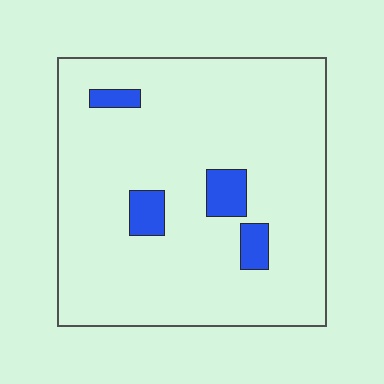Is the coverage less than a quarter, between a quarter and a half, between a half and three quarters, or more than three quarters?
Less than a quarter.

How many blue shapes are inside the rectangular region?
4.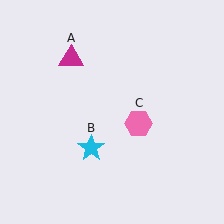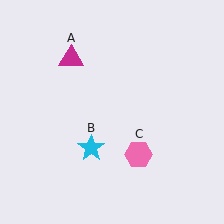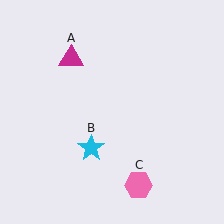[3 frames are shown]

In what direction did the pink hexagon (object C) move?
The pink hexagon (object C) moved down.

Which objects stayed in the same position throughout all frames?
Magenta triangle (object A) and cyan star (object B) remained stationary.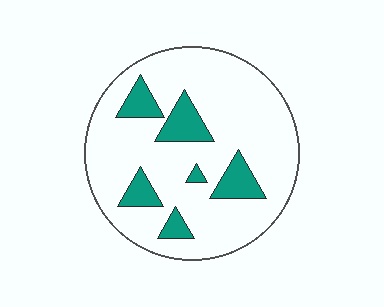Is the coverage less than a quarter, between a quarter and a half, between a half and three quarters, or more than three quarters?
Less than a quarter.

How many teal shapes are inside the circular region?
6.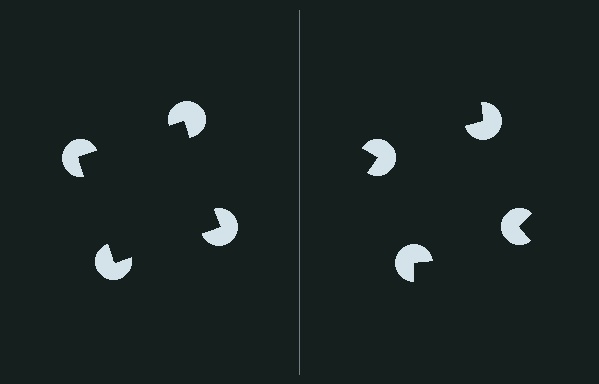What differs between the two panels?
The pac-man discs are positioned identically on both sides; only the wedge orientations differ. On the left they align to a square; on the right they are misaligned.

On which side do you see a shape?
An illusory square appears on the left side. On the right side the wedge cuts are rotated, so no coherent shape forms.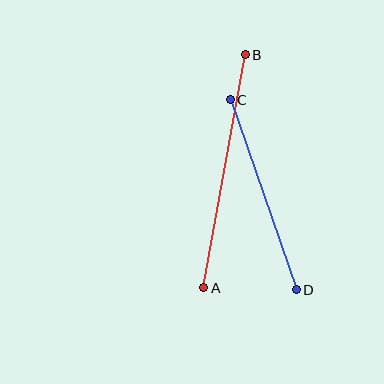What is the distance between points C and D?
The distance is approximately 201 pixels.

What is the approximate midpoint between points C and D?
The midpoint is at approximately (263, 195) pixels.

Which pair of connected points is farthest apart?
Points A and B are farthest apart.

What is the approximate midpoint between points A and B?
The midpoint is at approximately (225, 171) pixels.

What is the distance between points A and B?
The distance is approximately 236 pixels.